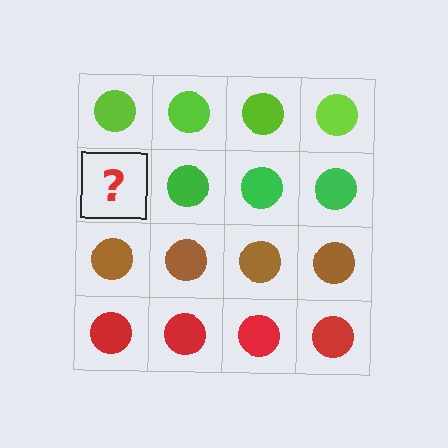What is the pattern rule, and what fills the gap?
The rule is that each row has a consistent color. The gap should be filled with a green circle.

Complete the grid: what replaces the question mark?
The question mark should be replaced with a green circle.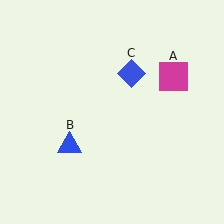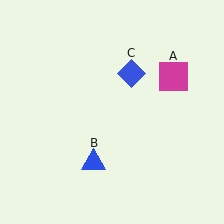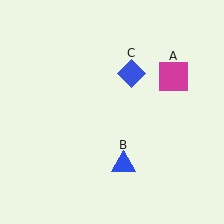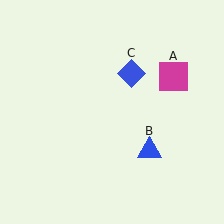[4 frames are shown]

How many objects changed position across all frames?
1 object changed position: blue triangle (object B).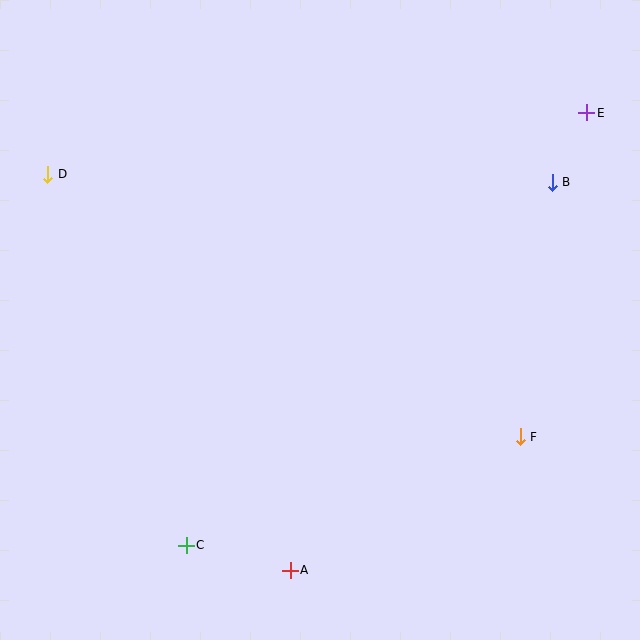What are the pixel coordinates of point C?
Point C is at (186, 545).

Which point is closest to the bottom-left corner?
Point C is closest to the bottom-left corner.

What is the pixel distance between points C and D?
The distance between C and D is 396 pixels.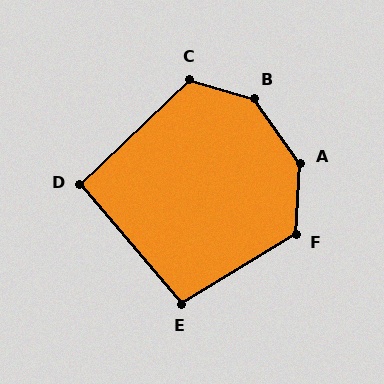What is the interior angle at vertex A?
Approximately 141 degrees (obtuse).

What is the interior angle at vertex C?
Approximately 120 degrees (obtuse).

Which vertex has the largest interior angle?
B, at approximately 142 degrees.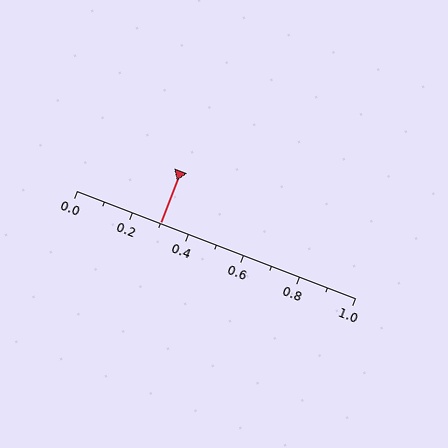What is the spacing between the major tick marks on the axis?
The major ticks are spaced 0.2 apart.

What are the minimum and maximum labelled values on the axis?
The axis runs from 0.0 to 1.0.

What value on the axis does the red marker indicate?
The marker indicates approximately 0.3.